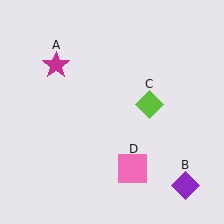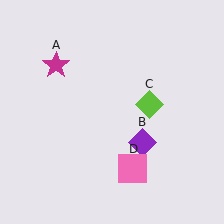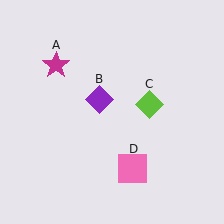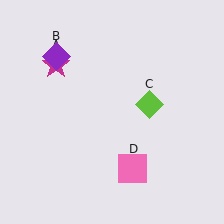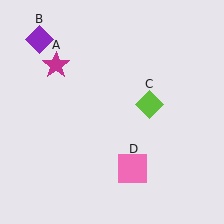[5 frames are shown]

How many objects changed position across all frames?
1 object changed position: purple diamond (object B).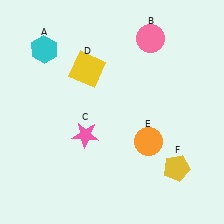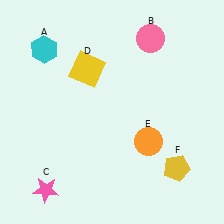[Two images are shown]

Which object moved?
The pink star (C) moved down.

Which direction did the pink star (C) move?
The pink star (C) moved down.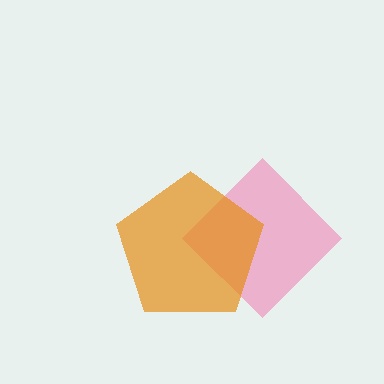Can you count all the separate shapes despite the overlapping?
Yes, there are 2 separate shapes.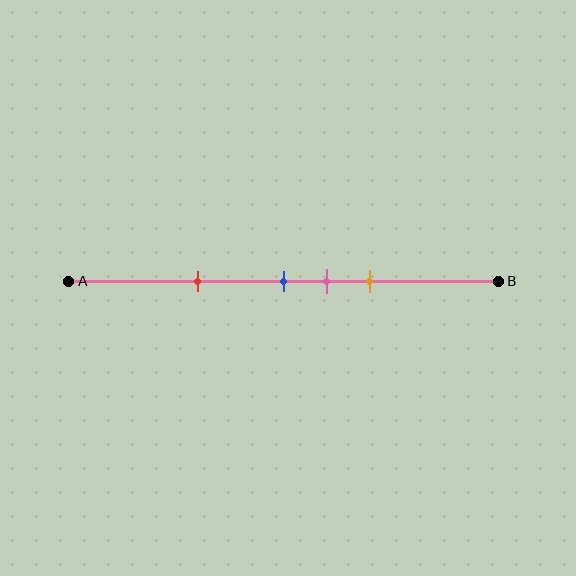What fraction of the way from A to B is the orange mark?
The orange mark is approximately 70% (0.7) of the way from A to B.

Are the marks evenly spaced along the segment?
No, the marks are not evenly spaced.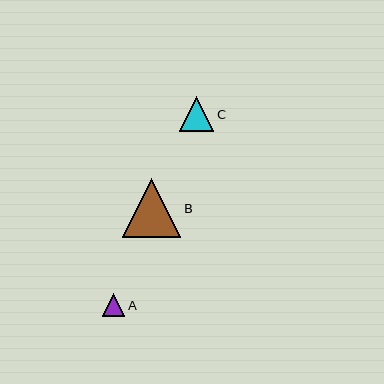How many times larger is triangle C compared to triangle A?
Triangle C is approximately 1.5 times the size of triangle A.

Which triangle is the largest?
Triangle B is the largest with a size of approximately 58 pixels.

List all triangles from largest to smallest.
From largest to smallest: B, C, A.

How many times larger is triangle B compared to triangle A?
Triangle B is approximately 2.6 times the size of triangle A.